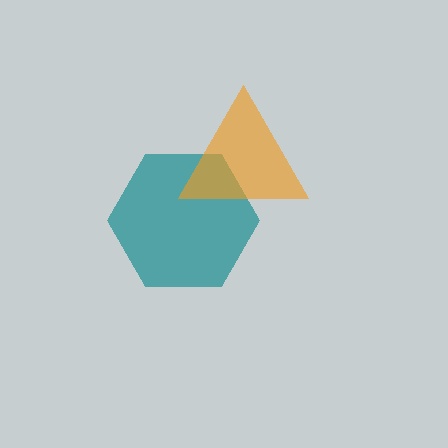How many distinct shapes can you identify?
There are 2 distinct shapes: a teal hexagon, an orange triangle.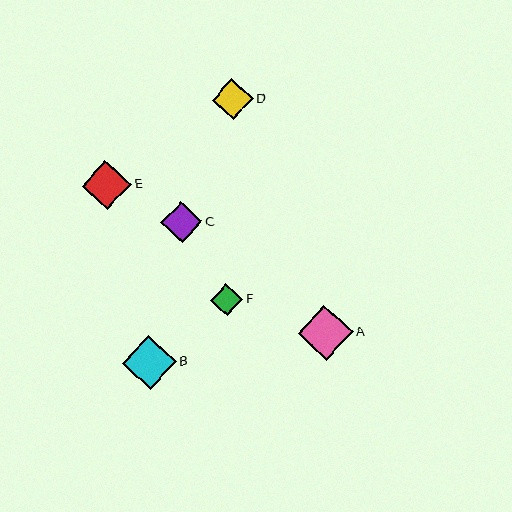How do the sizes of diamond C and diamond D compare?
Diamond C and diamond D are approximately the same size.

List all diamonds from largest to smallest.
From largest to smallest: A, B, E, C, D, F.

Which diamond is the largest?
Diamond A is the largest with a size of approximately 55 pixels.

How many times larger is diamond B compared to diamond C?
Diamond B is approximately 1.3 times the size of diamond C.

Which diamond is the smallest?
Diamond F is the smallest with a size of approximately 32 pixels.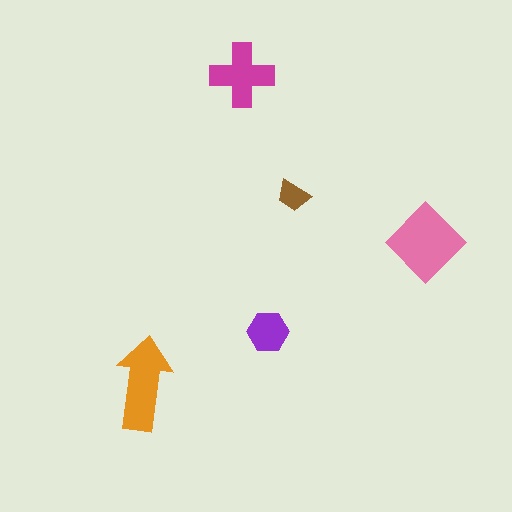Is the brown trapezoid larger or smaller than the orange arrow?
Smaller.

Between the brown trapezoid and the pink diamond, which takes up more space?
The pink diamond.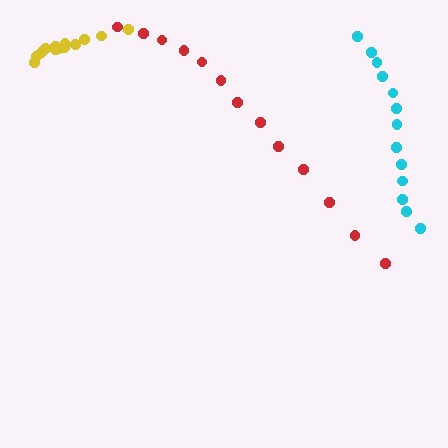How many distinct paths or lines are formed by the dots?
There are 3 distinct paths.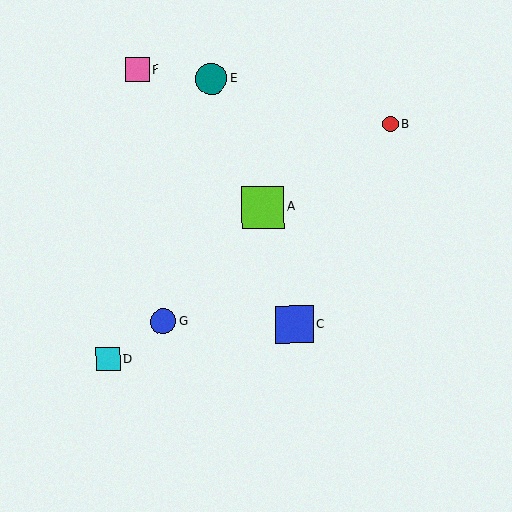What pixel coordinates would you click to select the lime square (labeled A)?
Click at (263, 207) to select the lime square A.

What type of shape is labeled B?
Shape B is a red circle.